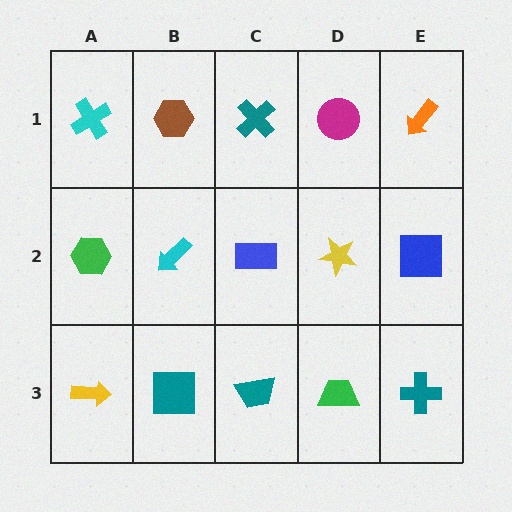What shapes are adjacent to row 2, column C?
A teal cross (row 1, column C), a teal trapezoid (row 3, column C), a cyan arrow (row 2, column B), a yellow star (row 2, column D).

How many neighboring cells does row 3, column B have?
3.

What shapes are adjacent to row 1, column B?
A cyan arrow (row 2, column B), a cyan cross (row 1, column A), a teal cross (row 1, column C).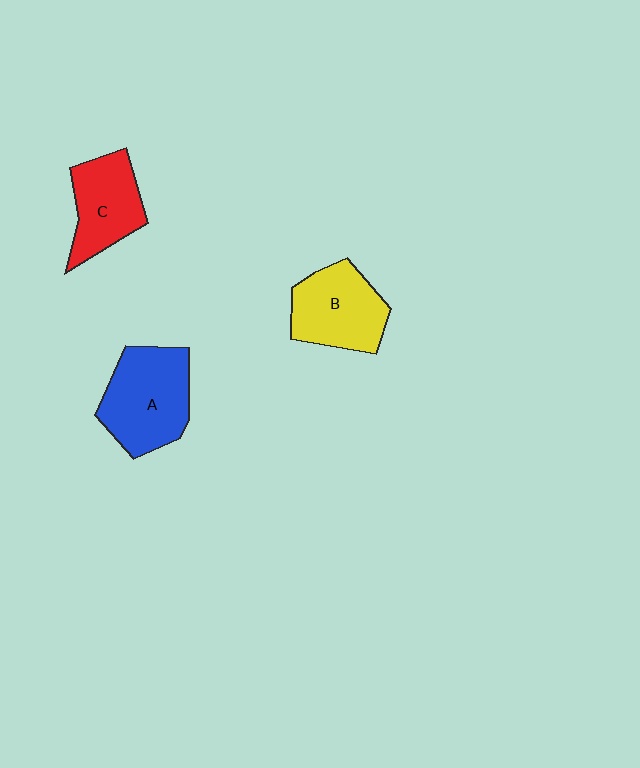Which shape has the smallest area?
Shape C (red).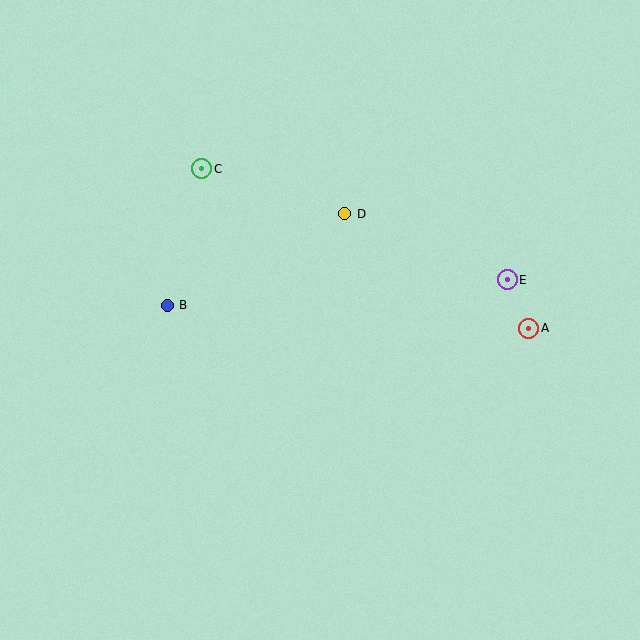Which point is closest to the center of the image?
Point D at (345, 214) is closest to the center.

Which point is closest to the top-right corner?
Point E is closest to the top-right corner.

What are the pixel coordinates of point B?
Point B is at (167, 305).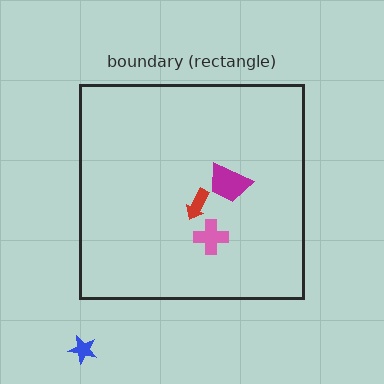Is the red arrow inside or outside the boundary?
Inside.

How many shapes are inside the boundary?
3 inside, 1 outside.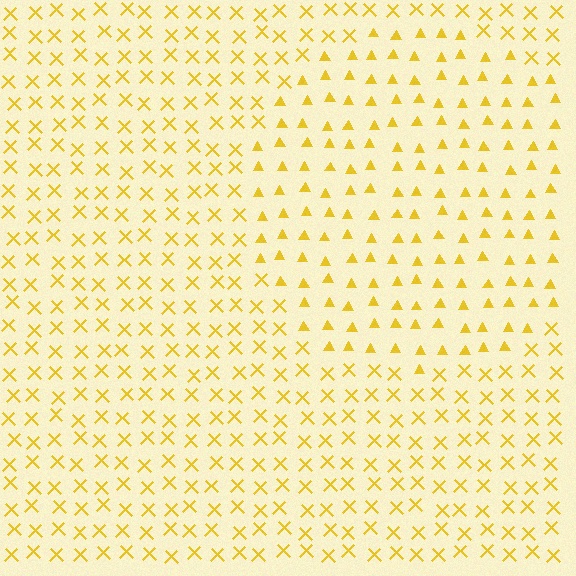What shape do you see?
I see a circle.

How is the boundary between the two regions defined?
The boundary is defined by a change in element shape: triangles inside vs. X marks outside. All elements share the same color and spacing.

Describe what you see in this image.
The image is filled with small yellow elements arranged in a uniform grid. A circle-shaped region contains triangles, while the surrounding area contains X marks. The boundary is defined purely by the change in element shape.